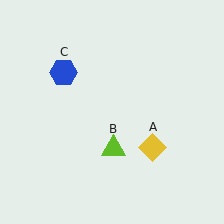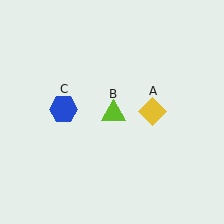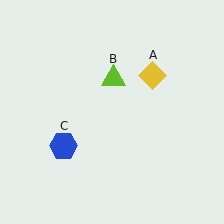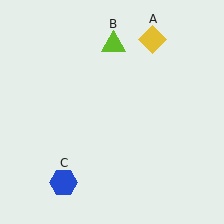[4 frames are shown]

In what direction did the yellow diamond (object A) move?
The yellow diamond (object A) moved up.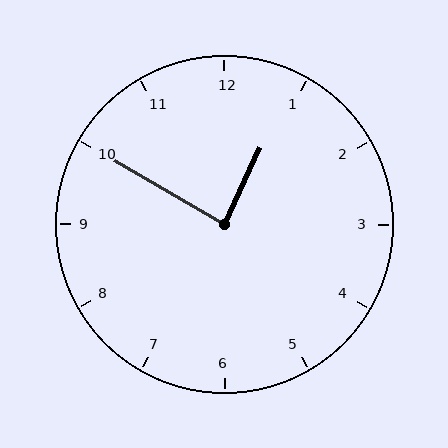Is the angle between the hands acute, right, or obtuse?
It is right.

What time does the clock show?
12:50.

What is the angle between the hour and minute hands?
Approximately 85 degrees.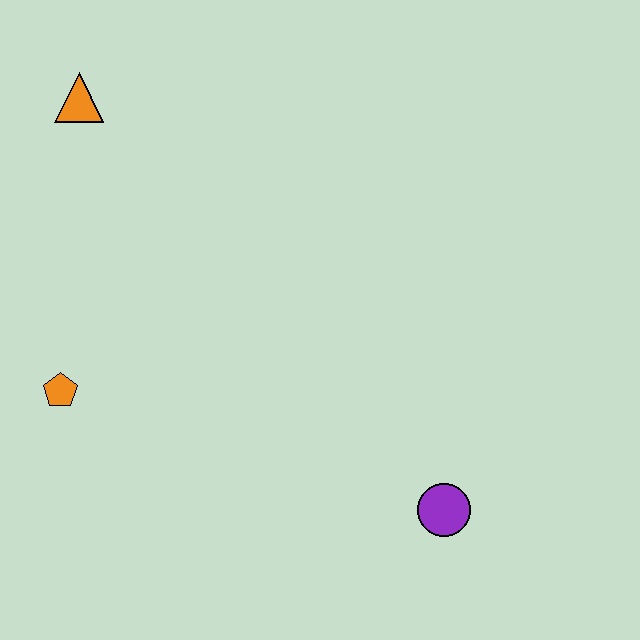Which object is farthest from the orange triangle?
The purple circle is farthest from the orange triangle.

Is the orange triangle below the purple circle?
No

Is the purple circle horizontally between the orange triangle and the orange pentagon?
No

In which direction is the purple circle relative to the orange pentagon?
The purple circle is to the right of the orange pentagon.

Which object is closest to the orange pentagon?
The orange triangle is closest to the orange pentagon.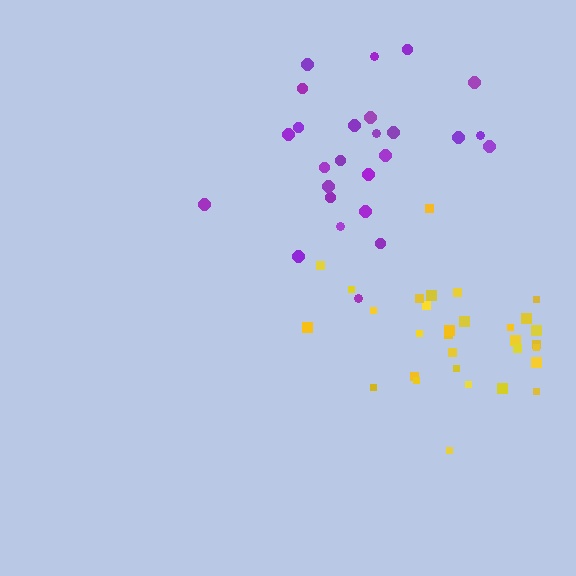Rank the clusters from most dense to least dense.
yellow, purple.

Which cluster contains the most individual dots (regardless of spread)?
Yellow (31).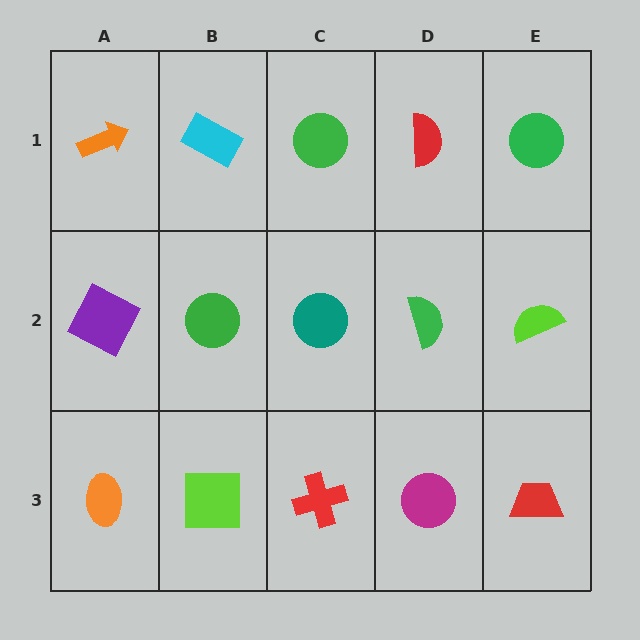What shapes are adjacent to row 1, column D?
A green semicircle (row 2, column D), a green circle (row 1, column C), a green circle (row 1, column E).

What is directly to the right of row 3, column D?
A red trapezoid.